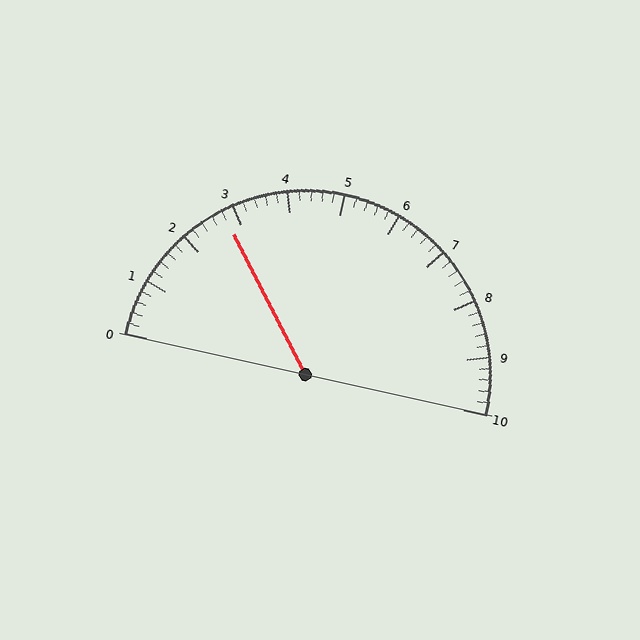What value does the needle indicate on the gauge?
The needle indicates approximately 2.8.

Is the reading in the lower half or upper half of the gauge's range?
The reading is in the lower half of the range (0 to 10).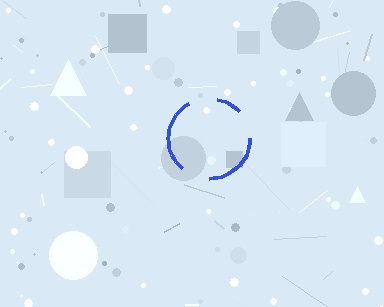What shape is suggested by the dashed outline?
The dashed outline suggests a circle.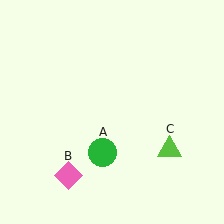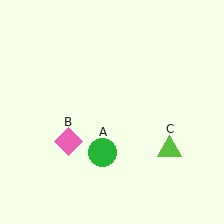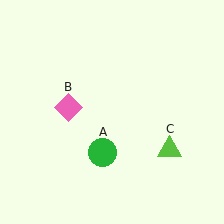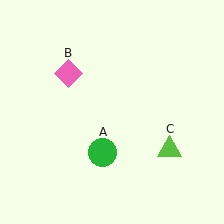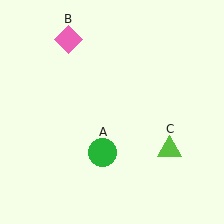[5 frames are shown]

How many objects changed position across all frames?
1 object changed position: pink diamond (object B).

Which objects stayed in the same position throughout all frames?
Green circle (object A) and lime triangle (object C) remained stationary.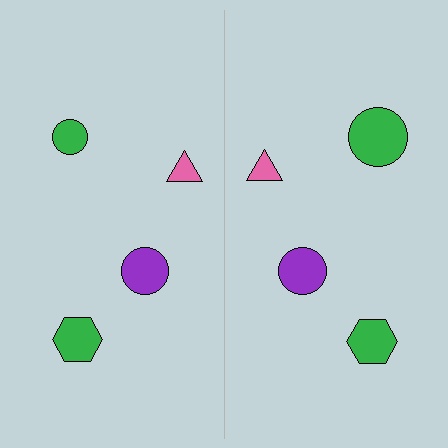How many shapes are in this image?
There are 8 shapes in this image.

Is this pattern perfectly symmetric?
No, the pattern is not perfectly symmetric. The green circle on the right side has a different size than its mirror counterpart.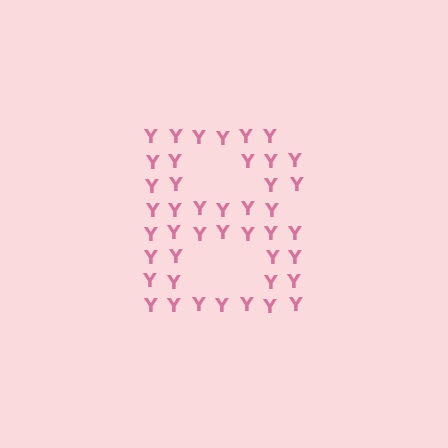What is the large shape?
The large shape is the letter B.